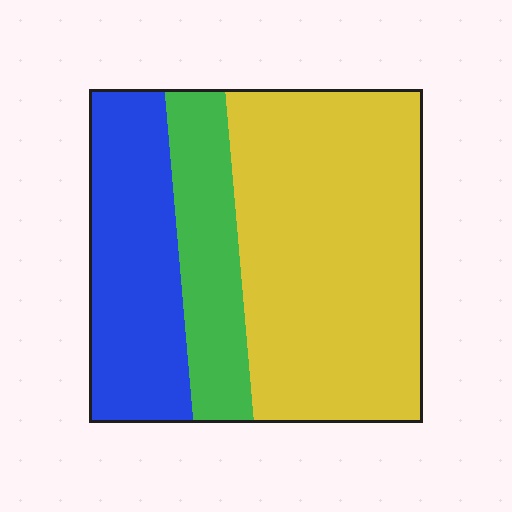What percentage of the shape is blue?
Blue covers around 25% of the shape.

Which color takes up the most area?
Yellow, at roughly 55%.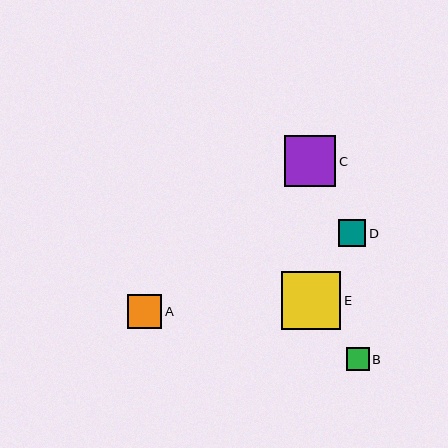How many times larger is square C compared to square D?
Square C is approximately 1.9 times the size of square D.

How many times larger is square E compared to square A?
Square E is approximately 1.7 times the size of square A.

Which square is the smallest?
Square B is the smallest with a size of approximately 23 pixels.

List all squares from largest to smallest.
From largest to smallest: E, C, A, D, B.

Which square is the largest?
Square E is the largest with a size of approximately 59 pixels.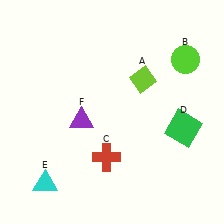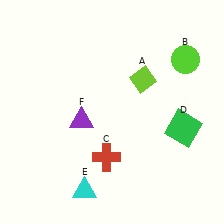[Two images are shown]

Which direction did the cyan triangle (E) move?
The cyan triangle (E) moved right.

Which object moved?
The cyan triangle (E) moved right.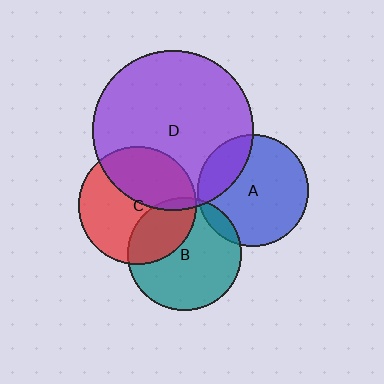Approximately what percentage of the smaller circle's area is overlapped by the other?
Approximately 40%.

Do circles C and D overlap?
Yes.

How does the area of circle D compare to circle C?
Approximately 1.8 times.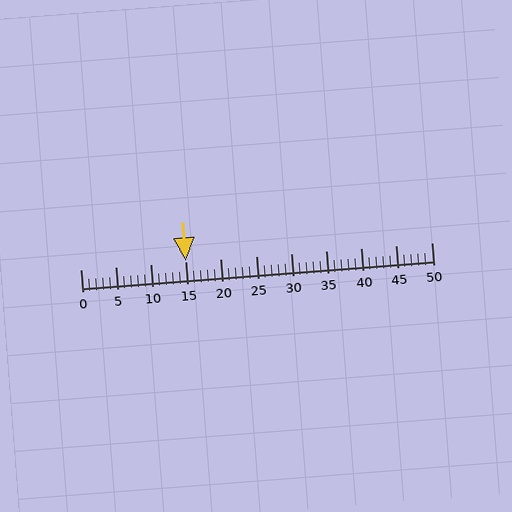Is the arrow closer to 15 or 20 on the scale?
The arrow is closer to 15.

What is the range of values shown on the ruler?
The ruler shows values from 0 to 50.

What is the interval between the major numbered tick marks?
The major tick marks are spaced 5 units apart.